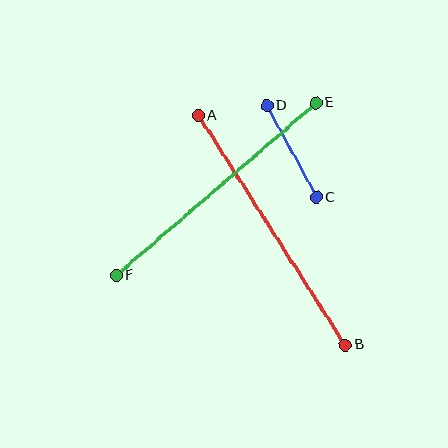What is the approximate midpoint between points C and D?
The midpoint is at approximately (292, 152) pixels.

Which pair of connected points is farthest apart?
Points A and B are farthest apart.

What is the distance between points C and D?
The distance is approximately 104 pixels.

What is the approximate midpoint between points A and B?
The midpoint is at approximately (272, 230) pixels.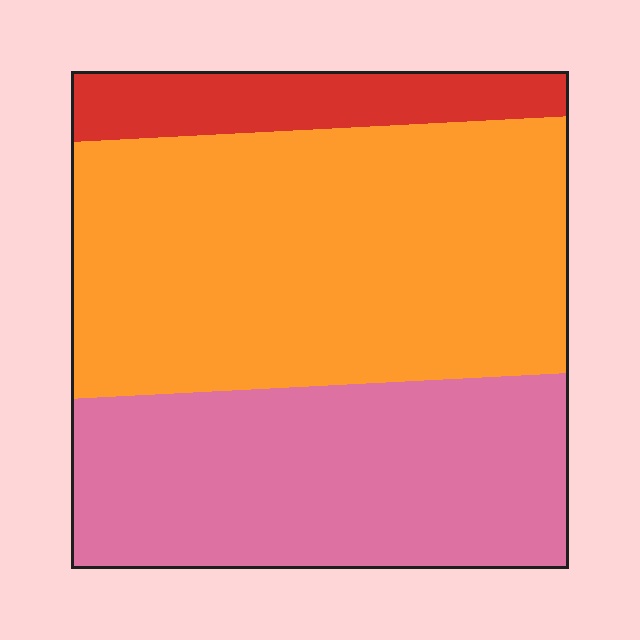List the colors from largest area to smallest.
From largest to smallest: orange, pink, red.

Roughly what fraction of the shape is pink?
Pink covers about 35% of the shape.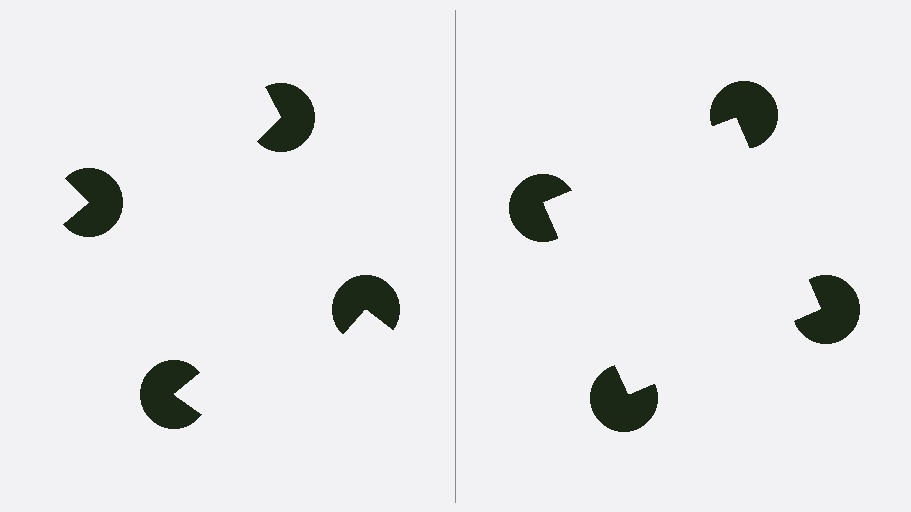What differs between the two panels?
The pac-man discs are positioned identically on both sides; only the wedge orientations differ. On the right they align to a square; on the left they are misaligned.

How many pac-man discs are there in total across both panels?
8 — 4 on each side.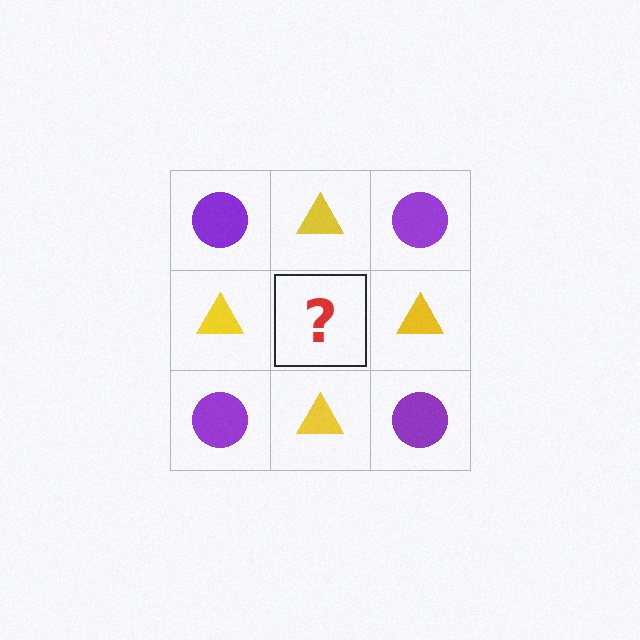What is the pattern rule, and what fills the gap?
The rule is that it alternates purple circle and yellow triangle in a checkerboard pattern. The gap should be filled with a purple circle.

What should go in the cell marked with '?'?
The missing cell should contain a purple circle.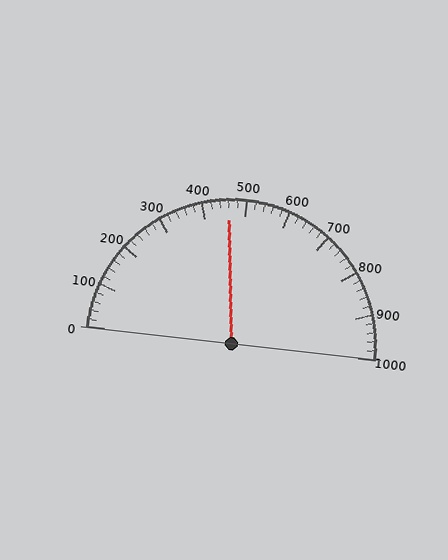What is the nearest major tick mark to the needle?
The nearest major tick mark is 500.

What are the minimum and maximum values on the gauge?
The gauge ranges from 0 to 1000.